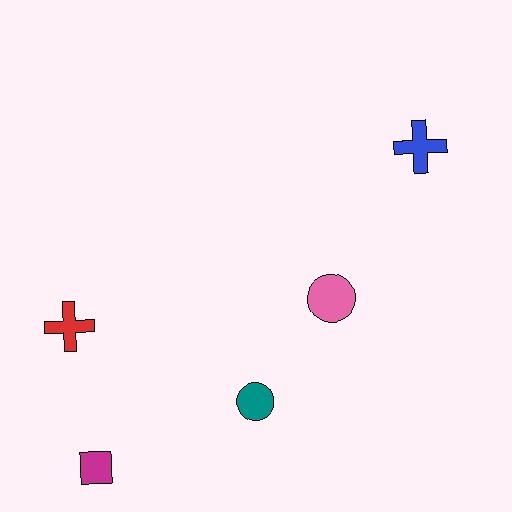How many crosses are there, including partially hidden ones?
There are 2 crosses.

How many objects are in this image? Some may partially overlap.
There are 5 objects.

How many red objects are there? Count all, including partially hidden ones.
There is 1 red object.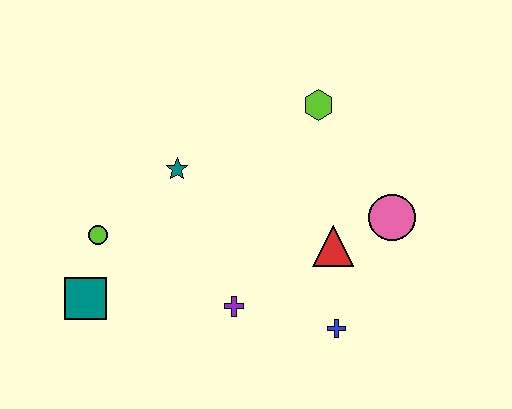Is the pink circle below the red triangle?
No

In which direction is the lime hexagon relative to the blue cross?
The lime hexagon is above the blue cross.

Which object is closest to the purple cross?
The blue cross is closest to the purple cross.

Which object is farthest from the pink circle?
The teal square is farthest from the pink circle.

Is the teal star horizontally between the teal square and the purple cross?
Yes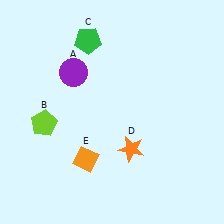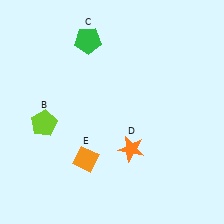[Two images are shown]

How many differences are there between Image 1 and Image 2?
There is 1 difference between the two images.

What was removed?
The purple circle (A) was removed in Image 2.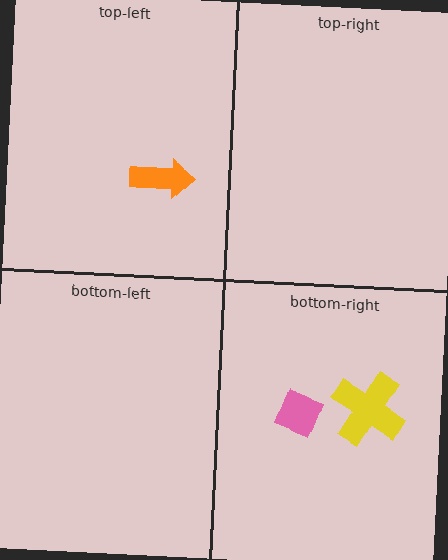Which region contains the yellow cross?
The bottom-right region.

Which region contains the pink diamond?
The bottom-right region.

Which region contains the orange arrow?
The top-left region.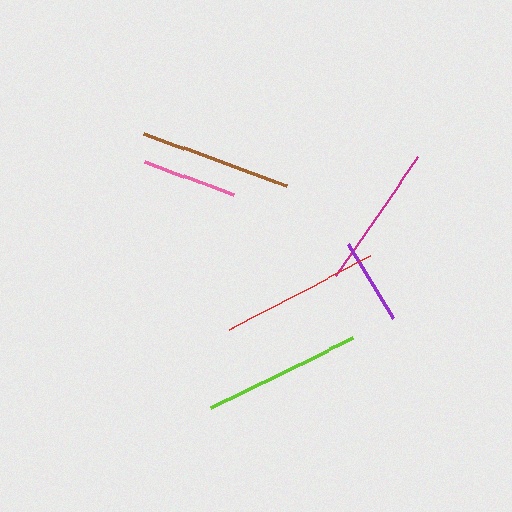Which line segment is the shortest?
The purple line is the shortest at approximately 87 pixels.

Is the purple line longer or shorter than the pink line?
The pink line is longer than the purple line.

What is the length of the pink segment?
The pink segment is approximately 95 pixels long.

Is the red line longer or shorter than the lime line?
The red line is longer than the lime line.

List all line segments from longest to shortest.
From longest to shortest: red, lime, brown, magenta, pink, purple.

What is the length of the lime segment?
The lime segment is approximately 158 pixels long.